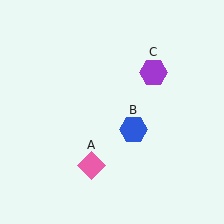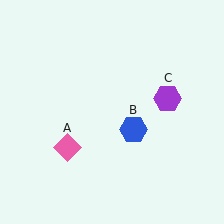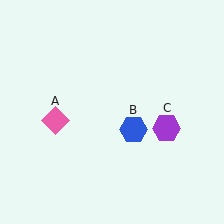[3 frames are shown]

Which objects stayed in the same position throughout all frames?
Blue hexagon (object B) remained stationary.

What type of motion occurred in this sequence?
The pink diamond (object A), purple hexagon (object C) rotated clockwise around the center of the scene.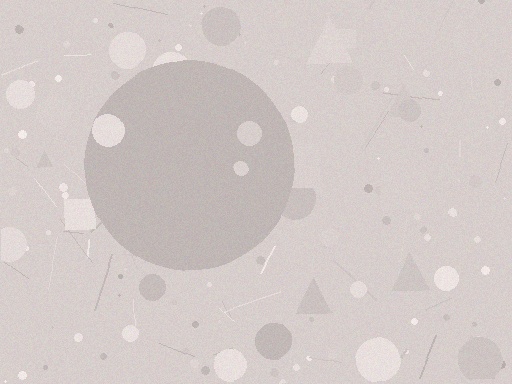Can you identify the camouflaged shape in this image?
The camouflaged shape is a circle.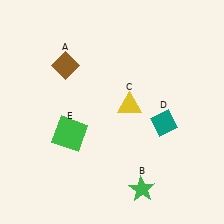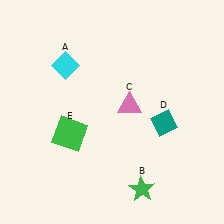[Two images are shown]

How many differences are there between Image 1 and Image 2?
There are 2 differences between the two images.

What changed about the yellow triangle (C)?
In Image 1, C is yellow. In Image 2, it changed to pink.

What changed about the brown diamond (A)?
In Image 1, A is brown. In Image 2, it changed to cyan.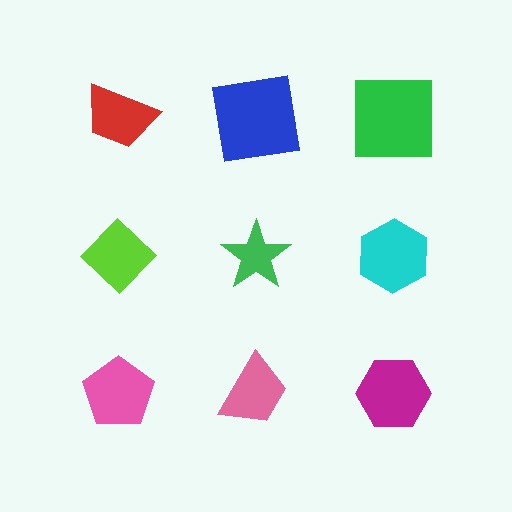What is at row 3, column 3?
A magenta hexagon.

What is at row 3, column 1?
A pink pentagon.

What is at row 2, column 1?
A lime diamond.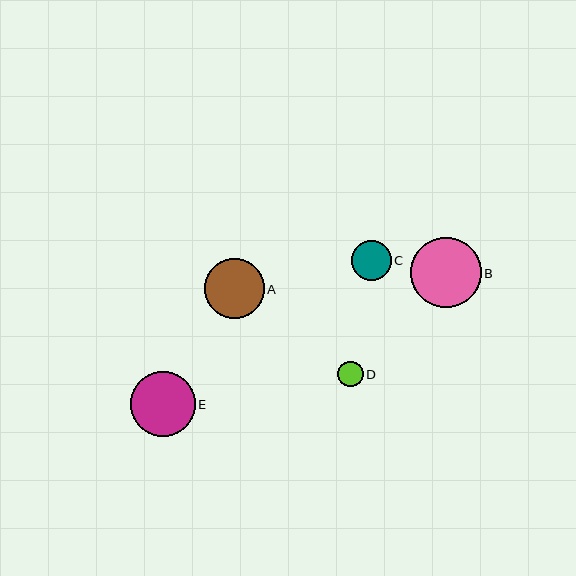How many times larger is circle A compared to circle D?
Circle A is approximately 2.3 times the size of circle D.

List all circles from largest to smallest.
From largest to smallest: B, E, A, C, D.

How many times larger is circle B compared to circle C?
Circle B is approximately 1.8 times the size of circle C.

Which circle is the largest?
Circle B is the largest with a size of approximately 71 pixels.